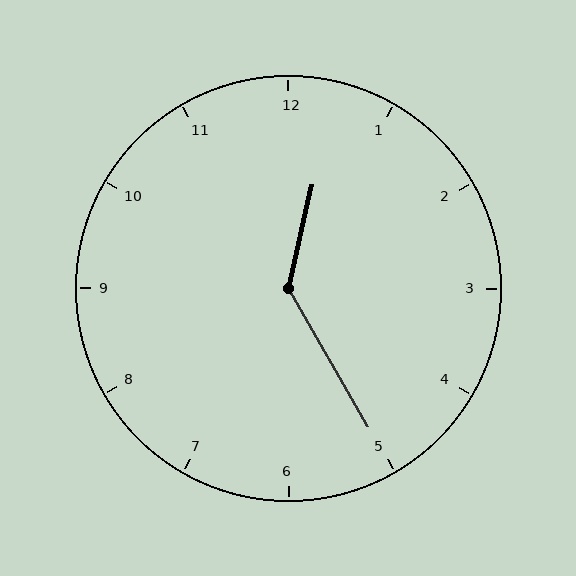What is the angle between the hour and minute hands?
Approximately 138 degrees.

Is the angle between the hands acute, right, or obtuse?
It is obtuse.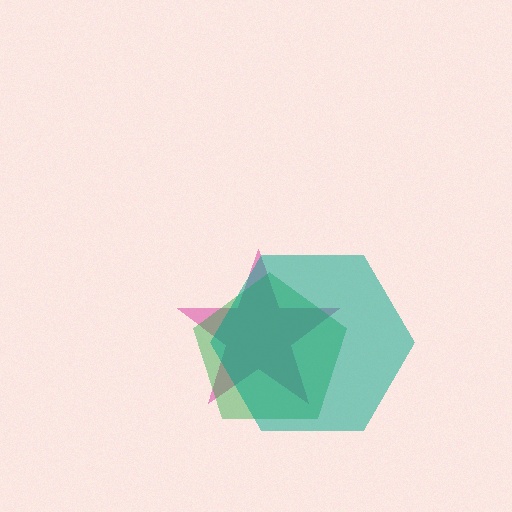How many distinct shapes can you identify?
There are 3 distinct shapes: a magenta star, a green pentagon, a teal hexagon.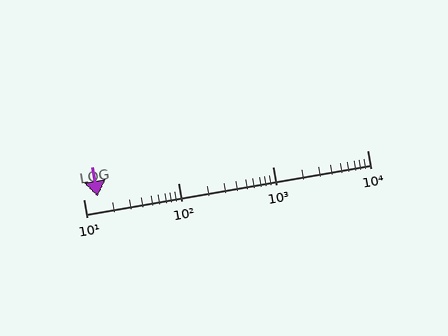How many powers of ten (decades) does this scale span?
The scale spans 3 decades, from 10 to 10000.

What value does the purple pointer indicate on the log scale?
The pointer indicates approximately 14.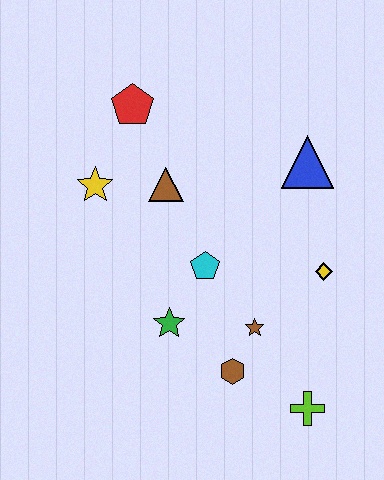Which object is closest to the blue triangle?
The yellow diamond is closest to the blue triangle.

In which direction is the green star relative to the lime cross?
The green star is to the left of the lime cross.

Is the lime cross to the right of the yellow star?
Yes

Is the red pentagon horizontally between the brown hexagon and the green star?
No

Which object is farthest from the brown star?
The red pentagon is farthest from the brown star.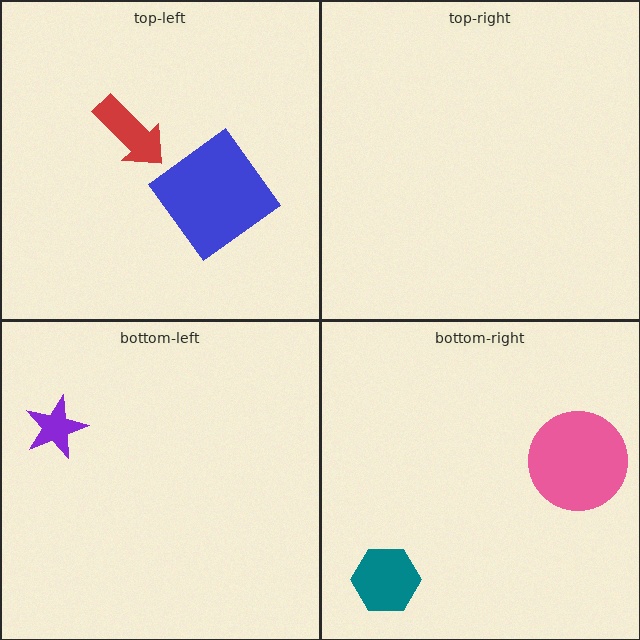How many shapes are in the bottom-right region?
2.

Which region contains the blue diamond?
The top-left region.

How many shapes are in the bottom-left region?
1.